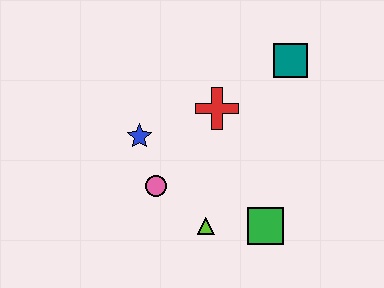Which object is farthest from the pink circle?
The teal square is farthest from the pink circle.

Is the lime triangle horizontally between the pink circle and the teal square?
Yes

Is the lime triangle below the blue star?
Yes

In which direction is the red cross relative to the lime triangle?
The red cross is above the lime triangle.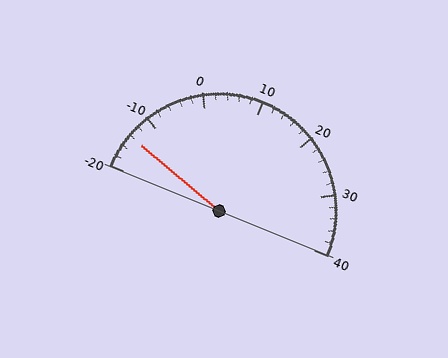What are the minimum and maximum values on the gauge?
The gauge ranges from -20 to 40.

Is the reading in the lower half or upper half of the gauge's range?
The reading is in the lower half of the range (-20 to 40).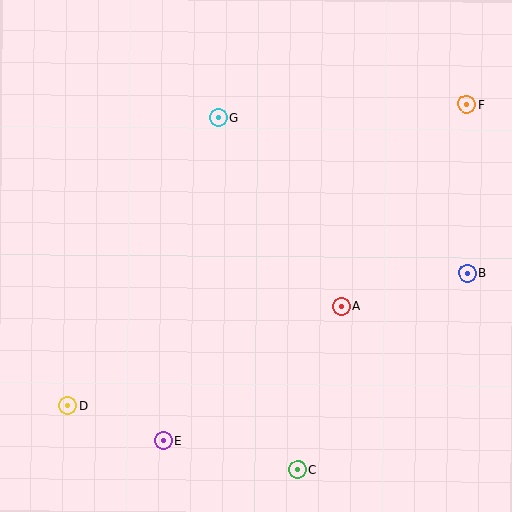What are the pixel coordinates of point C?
Point C is at (298, 470).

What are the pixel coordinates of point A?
Point A is at (341, 306).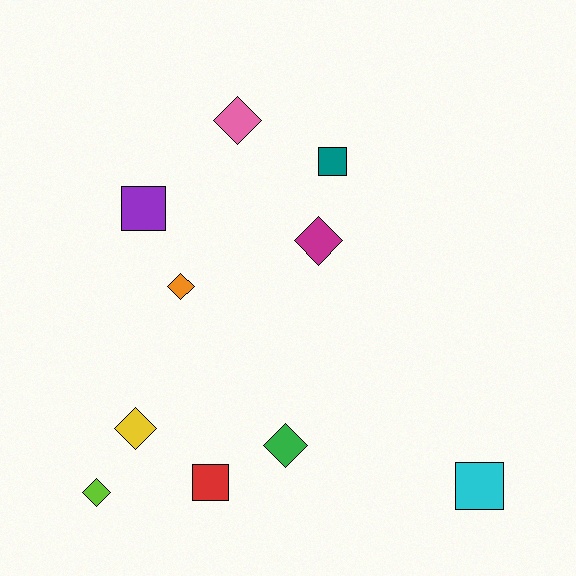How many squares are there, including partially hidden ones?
There are 4 squares.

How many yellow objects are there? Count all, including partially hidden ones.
There is 1 yellow object.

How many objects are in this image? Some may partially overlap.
There are 10 objects.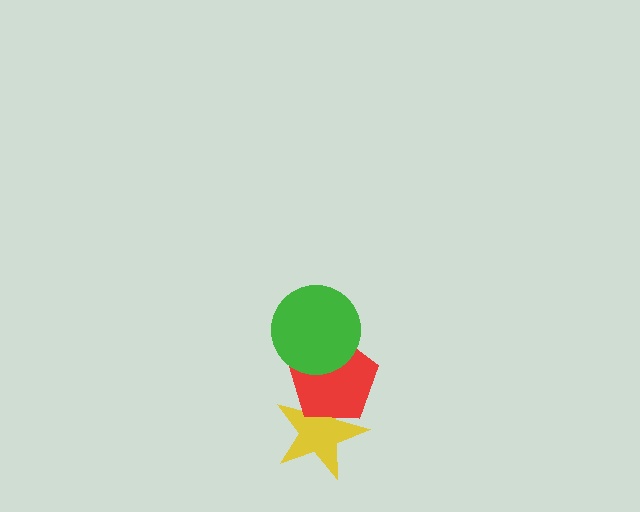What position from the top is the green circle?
The green circle is 1st from the top.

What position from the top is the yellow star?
The yellow star is 3rd from the top.